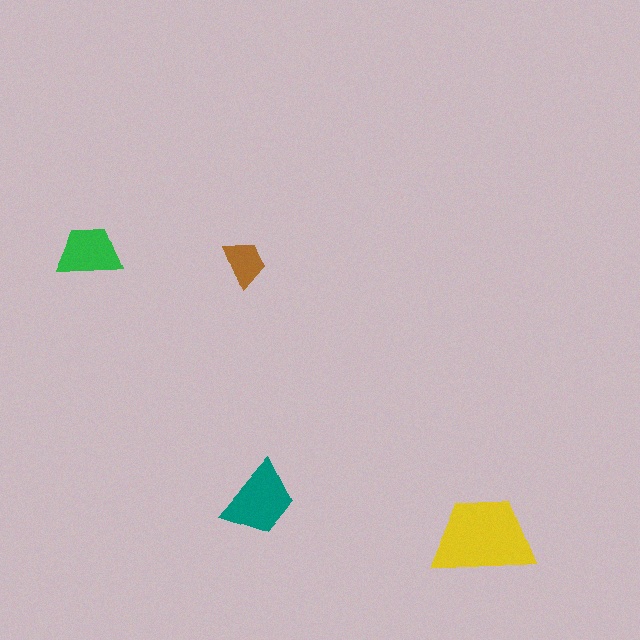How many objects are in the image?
There are 4 objects in the image.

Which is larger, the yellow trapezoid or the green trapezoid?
The yellow one.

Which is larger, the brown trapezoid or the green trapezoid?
The green one.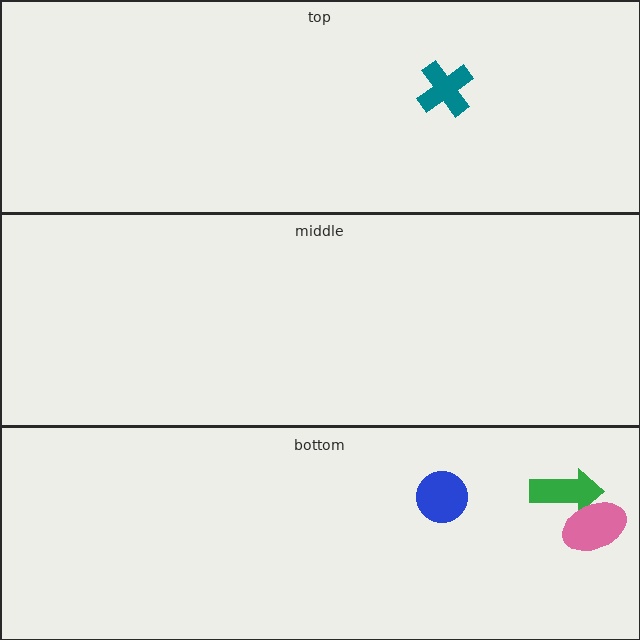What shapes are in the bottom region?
The green arrow, the pink ellipse, the blue circle.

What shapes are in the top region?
The teal cross.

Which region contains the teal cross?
The top region.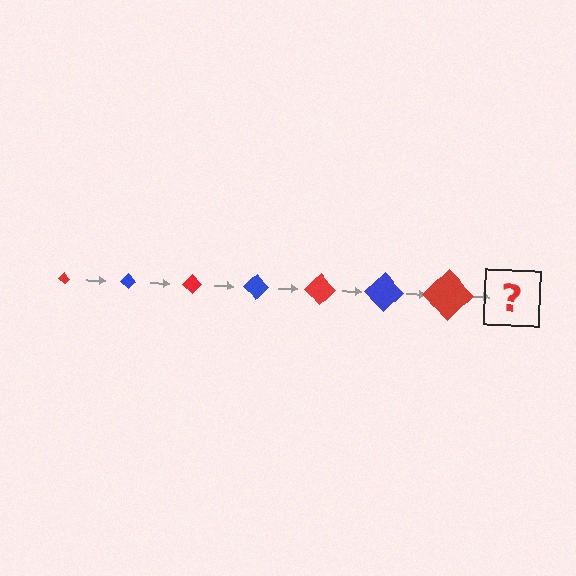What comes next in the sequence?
The next element should be a blue diamond, larger than the previous one.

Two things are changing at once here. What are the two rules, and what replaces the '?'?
The two rules are that the diamond grows larger each step and the color cycles through red and blue. The '?' should be a blue diamond, larger than the previous one.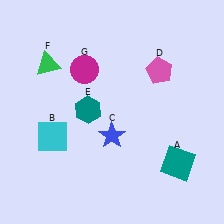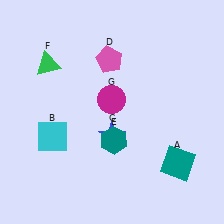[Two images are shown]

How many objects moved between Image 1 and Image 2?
3 objects moved between the two images.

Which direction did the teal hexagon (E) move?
The teal hexagon (E) moved down.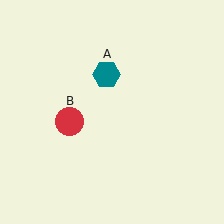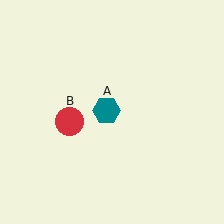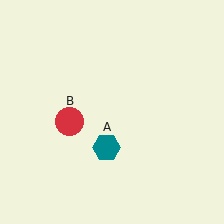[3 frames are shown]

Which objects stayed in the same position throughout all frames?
Red circle (object B) remained stationary.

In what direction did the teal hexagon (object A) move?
The teal hexagon (object A) moved down.